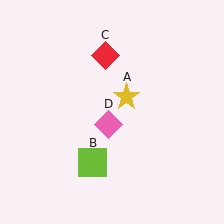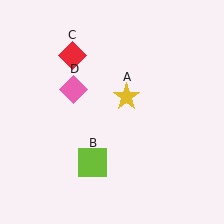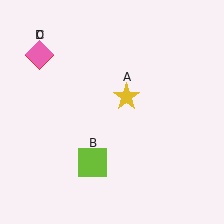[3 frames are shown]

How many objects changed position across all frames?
2 objects changed position: red diamond (object C), pink diamond (object D).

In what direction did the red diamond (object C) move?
The red diamond (object C) moved left.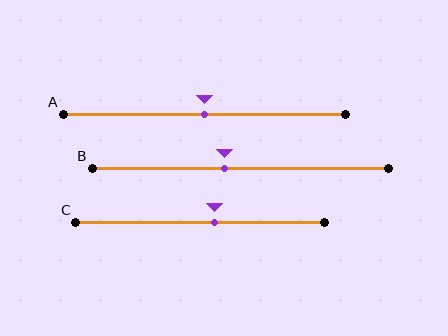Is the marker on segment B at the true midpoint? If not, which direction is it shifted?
No, the marker on segment B is shifted to the left by about 5% of the segment length.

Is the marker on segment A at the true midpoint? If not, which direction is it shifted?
Yes, the marker on segment A is at the true midpoint.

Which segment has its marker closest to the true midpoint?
Segment A has its marker closest to the true midpoint.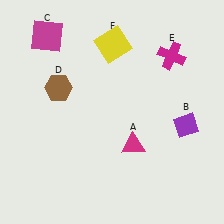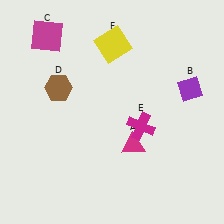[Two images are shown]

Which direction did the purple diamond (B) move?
The purple diamond (B) moved up.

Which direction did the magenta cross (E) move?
The magenta cross (E) moved down.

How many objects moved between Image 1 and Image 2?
2 objects moved between the two images.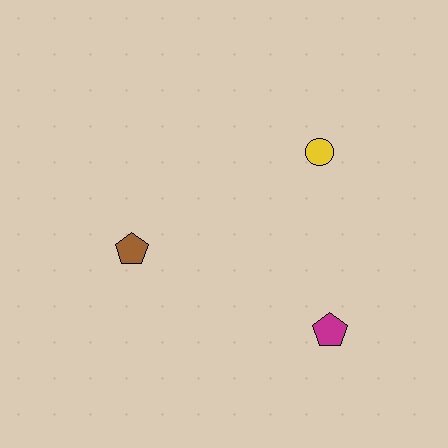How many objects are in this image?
There are 3 objects.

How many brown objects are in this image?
There is 1 brown object.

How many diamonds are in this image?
There are no diamonds.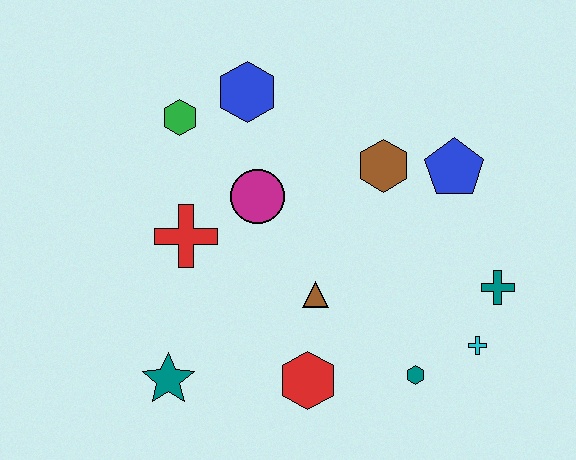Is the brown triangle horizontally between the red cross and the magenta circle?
No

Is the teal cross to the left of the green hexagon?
No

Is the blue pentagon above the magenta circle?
Yes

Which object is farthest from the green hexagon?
The cyan cross is farthest from the green hexagon.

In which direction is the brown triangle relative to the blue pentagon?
The brown triangle is to the left of the blue pentagon.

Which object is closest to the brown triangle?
The red hexagon is closest to the brown triangle.